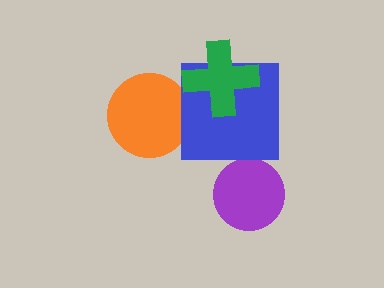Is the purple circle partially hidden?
No, no other shape covers it.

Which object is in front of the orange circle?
The blue square is in front of the orange circle.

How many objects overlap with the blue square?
2 objects overlap with the blue square.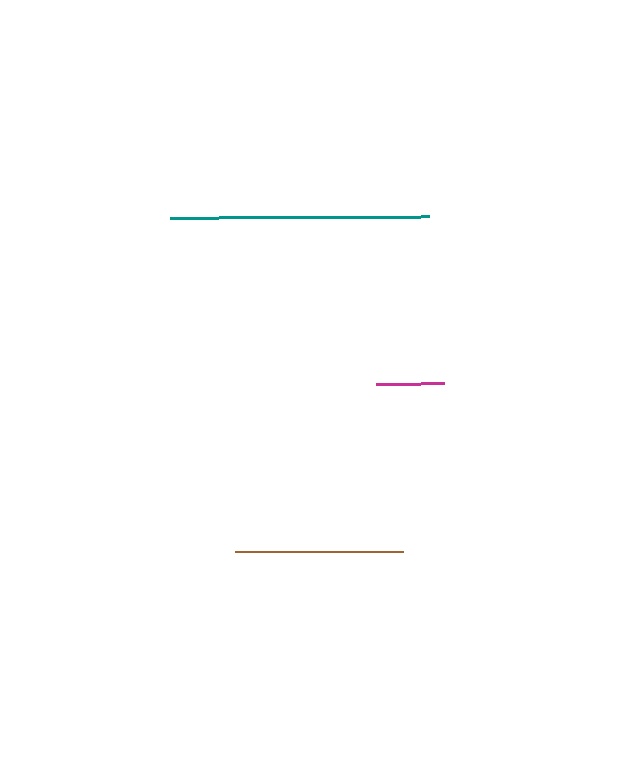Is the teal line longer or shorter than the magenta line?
The teal line is longer than the magenta line.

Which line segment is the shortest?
The magenta line is the shortest at approximately 68 pixels.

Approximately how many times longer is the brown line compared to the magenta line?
The brown line is approximately 2.5 times the length of the magenta line.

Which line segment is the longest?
The teal line is the longest at approximately 259 pixels.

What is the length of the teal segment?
The teal segment is approximately 259 pixels long.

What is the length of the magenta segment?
The magenta segment is approximately 68 pixels long.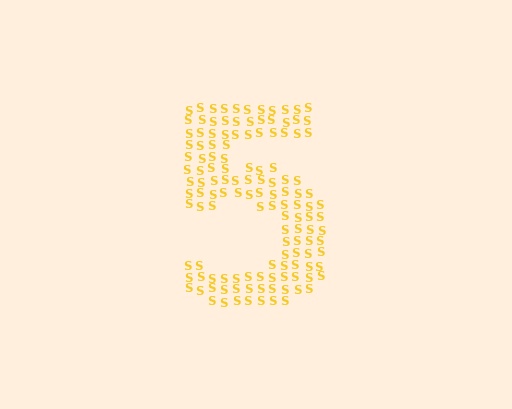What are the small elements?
The small elements are letter S's.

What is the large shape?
The large shape is the digit 5.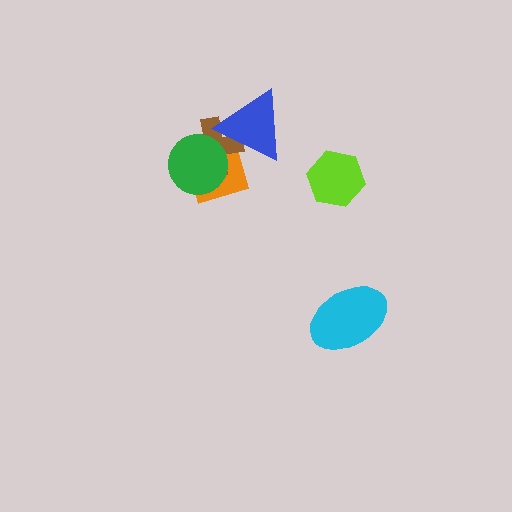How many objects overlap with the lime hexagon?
0 objects overlap with the lime hexagon.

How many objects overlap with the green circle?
2 objects overlap with the green circle.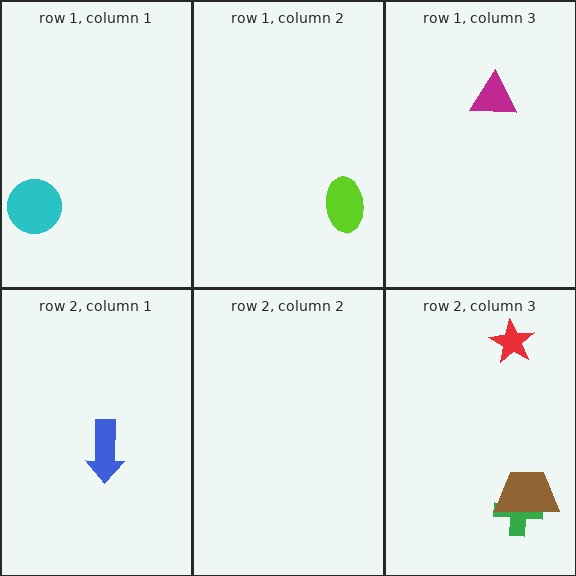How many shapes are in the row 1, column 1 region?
1.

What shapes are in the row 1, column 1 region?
The cyan circle.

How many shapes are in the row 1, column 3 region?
1.